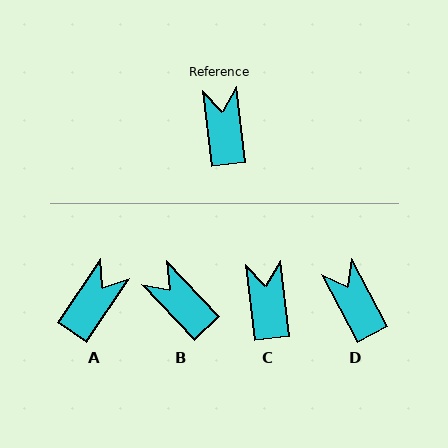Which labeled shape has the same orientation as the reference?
C.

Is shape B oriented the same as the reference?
No, it is off by about 37 degrees.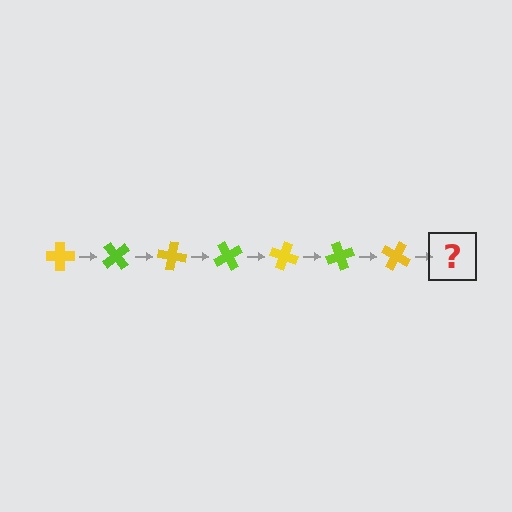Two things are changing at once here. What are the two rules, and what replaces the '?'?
The two rules are that it rotates 50 degrees each step and the color cycles through yellow and lime. The '?' should be a lime cross, rotated 350 degrees from the start.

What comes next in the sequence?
The next element should be a lime cross, rotated 350 degrees from the start.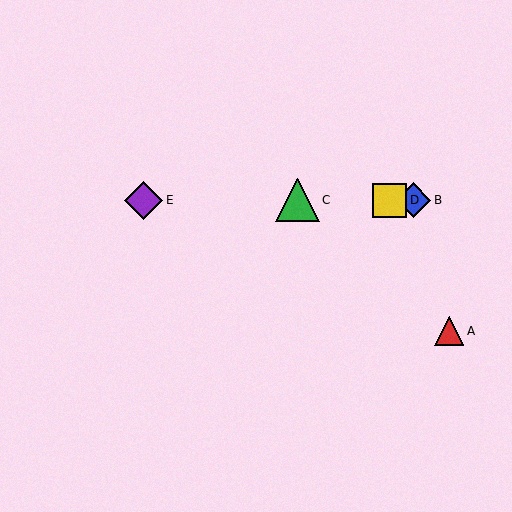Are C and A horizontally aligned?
No, C is at y≈200 and A is at y≈331.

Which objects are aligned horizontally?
Objects B, C, D, E are aligned horizontally.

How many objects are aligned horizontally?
4 objects (B, C, D, E) are aligned horizontally.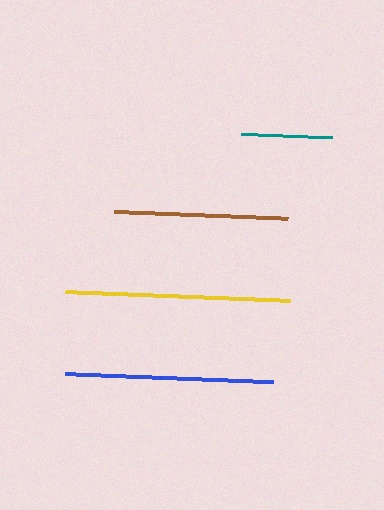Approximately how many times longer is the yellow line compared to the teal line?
The yellow line is approximately 2.5 times the length of the teal line.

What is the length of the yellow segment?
The yellow segment is approximately 225 pixels long.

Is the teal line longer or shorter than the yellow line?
The yellow line is longer than the teal line.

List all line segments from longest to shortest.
From longest to shortest: yellow, blue, brown, teal.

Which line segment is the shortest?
The teal line is the shortest at approximately 91 pixels.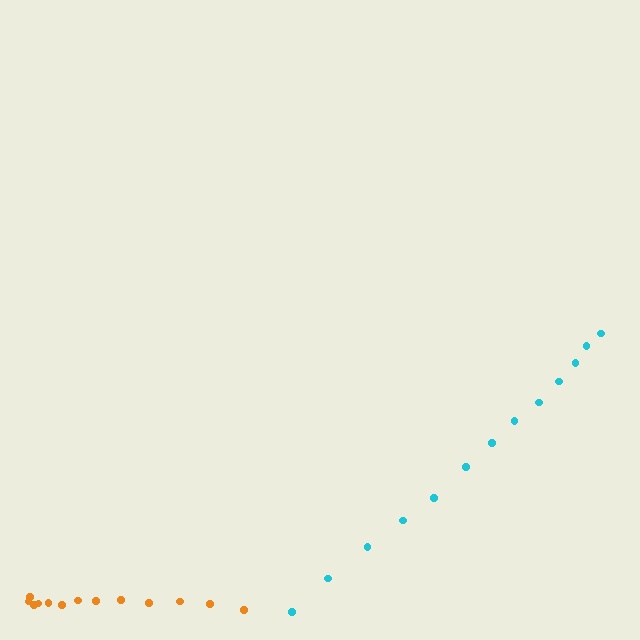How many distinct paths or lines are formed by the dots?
There are 2 distinct paths.